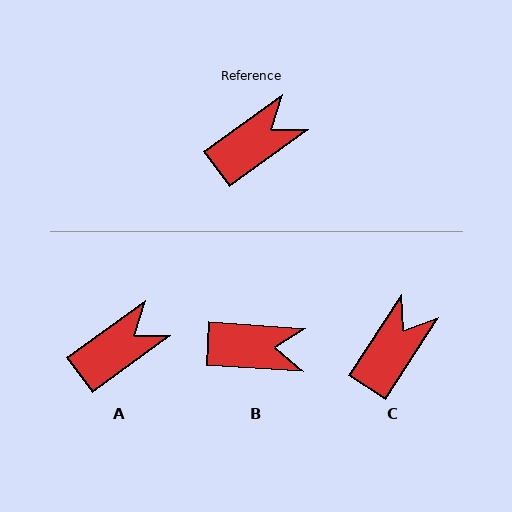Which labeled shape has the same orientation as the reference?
A.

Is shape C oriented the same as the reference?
No, it is off by about 21 degrees.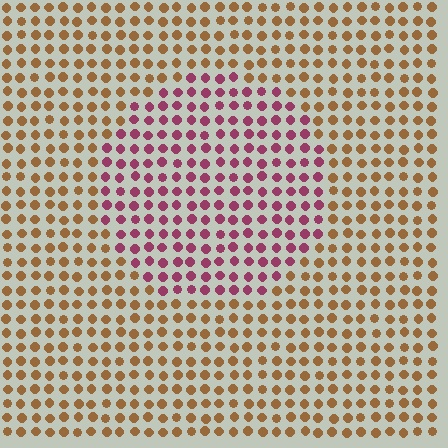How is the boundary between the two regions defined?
The boundary is defined purely by a slight shift in hue (about 58 degrees). Spacing, size, and orientation are identical on both sides.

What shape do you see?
I see a circle.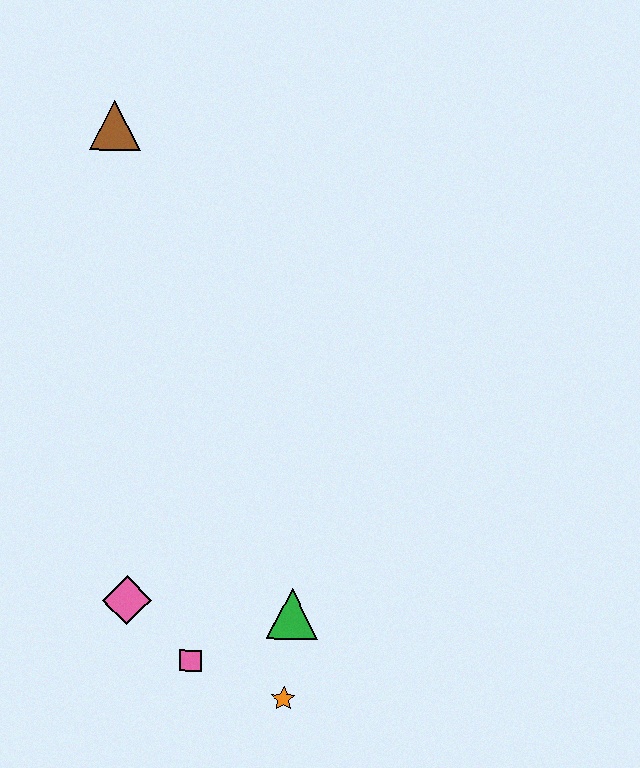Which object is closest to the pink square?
The pink diamond is closest to the pink square.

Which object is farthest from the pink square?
The brown triangle is farthest from the pink square.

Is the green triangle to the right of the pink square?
Yes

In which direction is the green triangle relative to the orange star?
The green triangle is above the orange star.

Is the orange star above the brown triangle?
No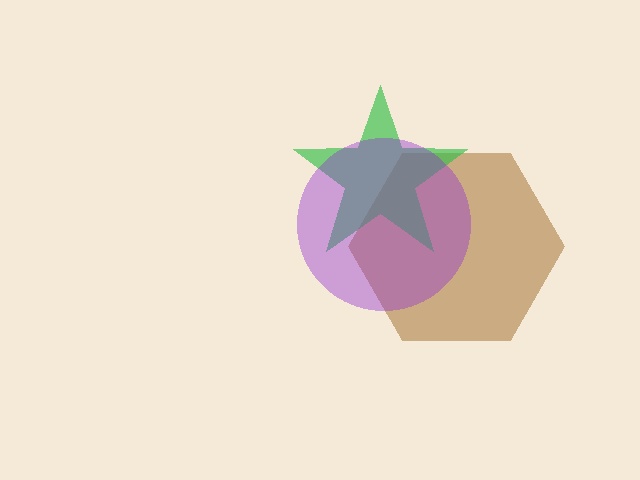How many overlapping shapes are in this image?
There are 3 overlapping shapes in the image.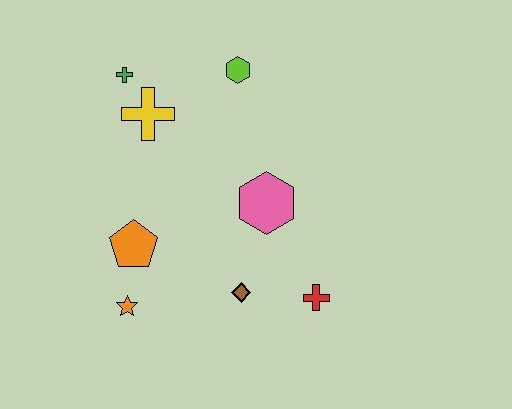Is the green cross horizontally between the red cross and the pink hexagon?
No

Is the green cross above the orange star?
Yes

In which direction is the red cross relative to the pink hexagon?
The red cross is below the pink hexagon.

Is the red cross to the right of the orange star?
Yes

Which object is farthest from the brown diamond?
The green cross is farthest from the brown diamond.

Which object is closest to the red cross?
The brown diamond is closest to the red cross.